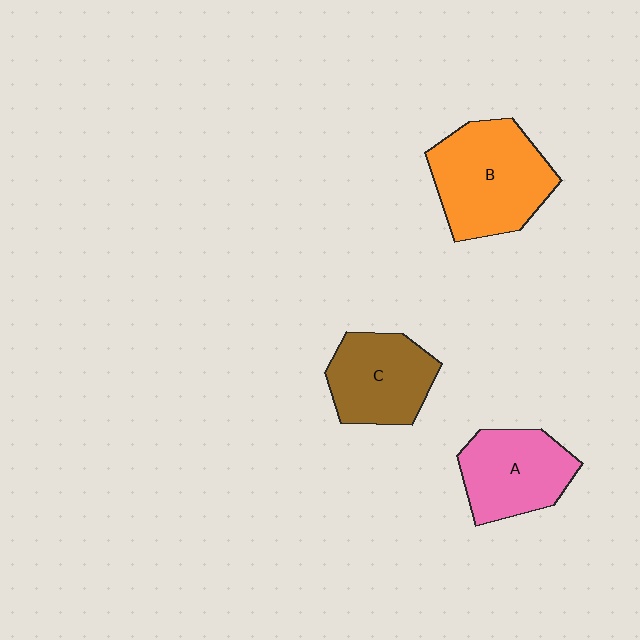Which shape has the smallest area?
Shape C (brown).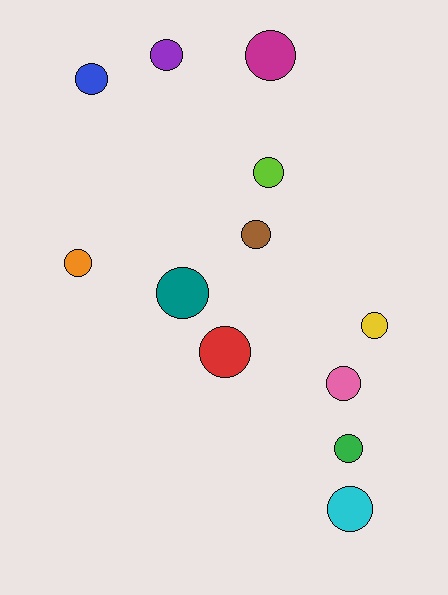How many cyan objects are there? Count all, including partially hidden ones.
There is 1 cyan object.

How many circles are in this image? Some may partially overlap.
There are 12 circles.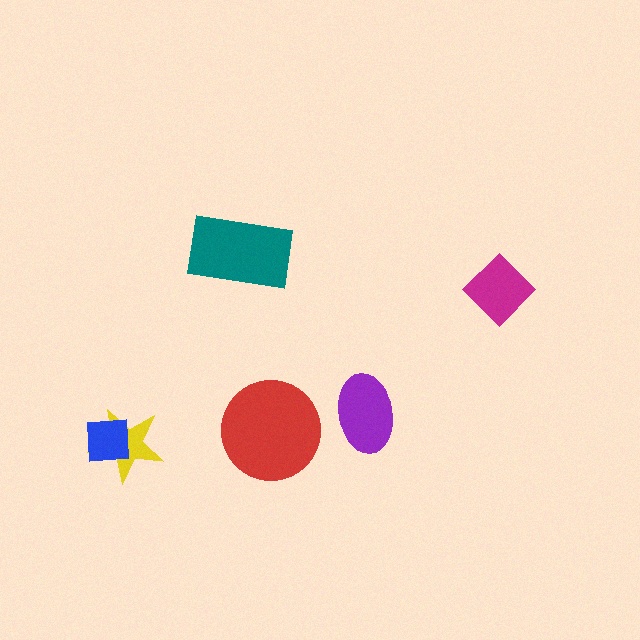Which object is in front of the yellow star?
The blue square is in front of the yellow star.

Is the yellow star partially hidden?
Yes, it is partially covered by another shape.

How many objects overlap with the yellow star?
1 object overlaps with the yellow star.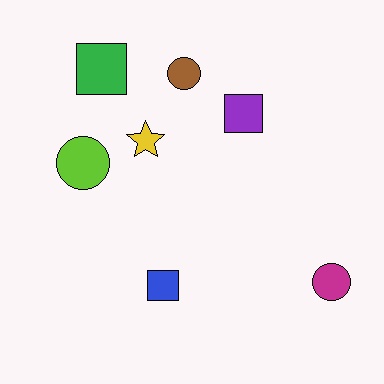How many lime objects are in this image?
There is 1 lime object.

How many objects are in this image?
There are 7 objects.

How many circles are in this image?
There are 3 circles.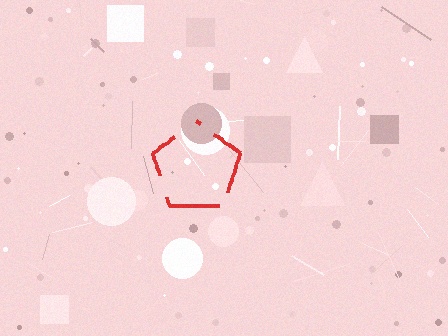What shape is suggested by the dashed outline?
The dashed outline suggests a pentagon.